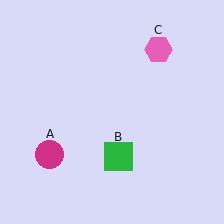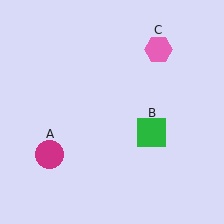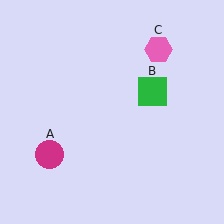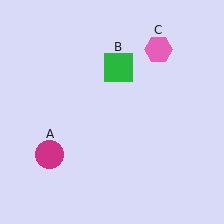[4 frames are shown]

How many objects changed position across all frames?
1 object changed position: green square (object B).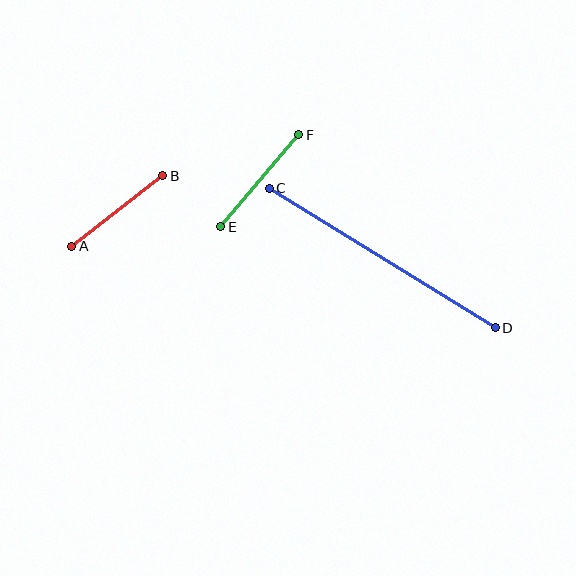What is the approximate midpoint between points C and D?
The midpoint is at approximately (382, 258) pixels.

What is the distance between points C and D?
The distance is approximately 266 pixels.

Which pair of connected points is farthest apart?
Points C and D are farthest apart.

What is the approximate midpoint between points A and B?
The midpoint is at approximately (117, 211) pixels.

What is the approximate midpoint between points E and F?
The midpoint is at approximately (260, 181) pixels.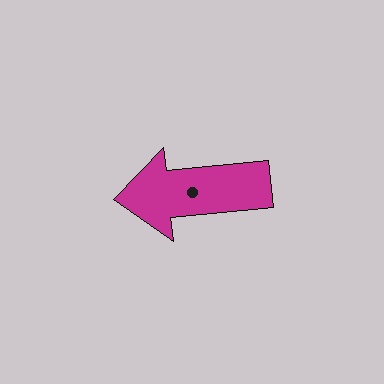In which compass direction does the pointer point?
West.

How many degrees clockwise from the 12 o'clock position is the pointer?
Approximately 264 degrees.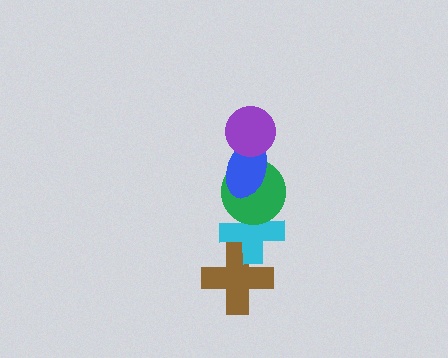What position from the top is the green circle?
The green circle is 3rd from the top.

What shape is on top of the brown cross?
The cyan cross is on top of the brown cross.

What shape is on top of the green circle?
The blue ellipse is on top of the green circle.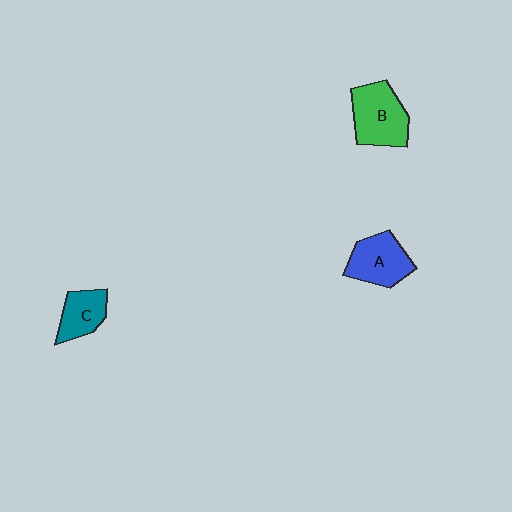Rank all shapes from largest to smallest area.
From largest to smallest: B (green), A (blue), C (teal).